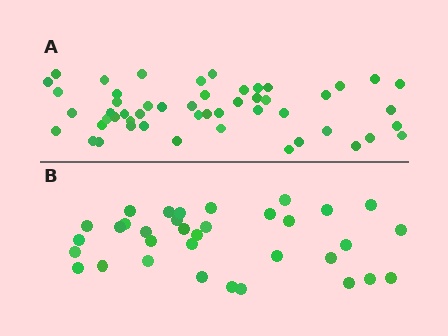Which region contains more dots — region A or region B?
Region A (the top region) has more dots.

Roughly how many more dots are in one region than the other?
Region A has approximately 15 more dots than region B.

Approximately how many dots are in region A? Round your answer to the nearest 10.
About 50 dots. (The exact count is 51, which rounds to 50.)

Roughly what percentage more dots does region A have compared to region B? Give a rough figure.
About 50% more.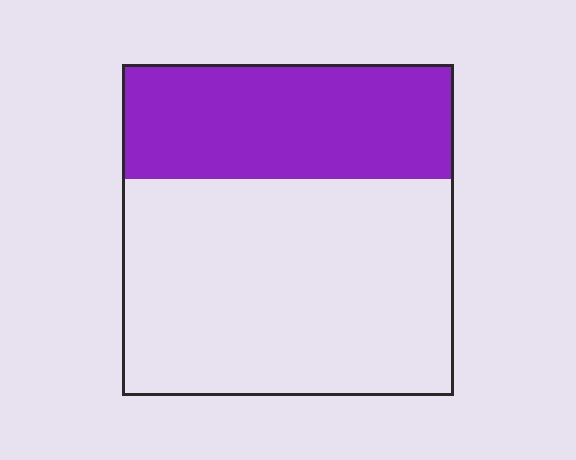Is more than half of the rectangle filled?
No.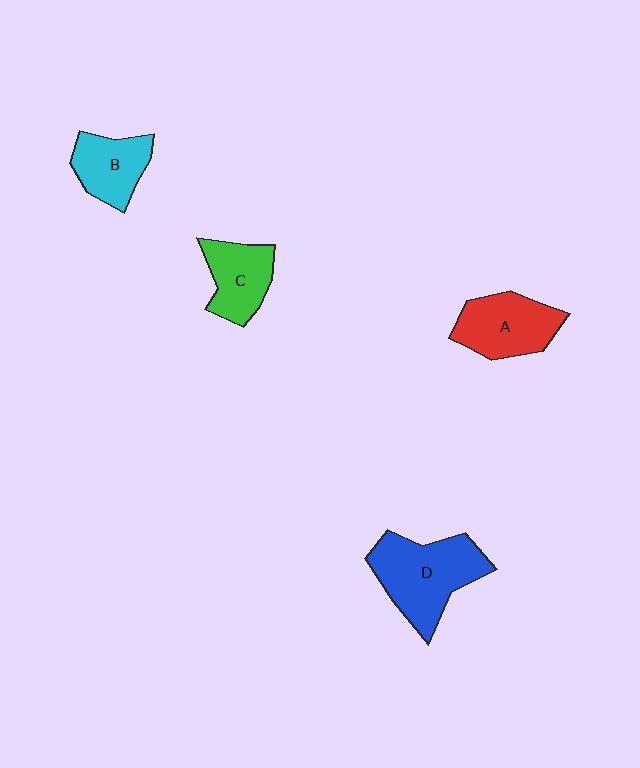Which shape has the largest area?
Shape D (blue).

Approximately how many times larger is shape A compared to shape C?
Approximately 1.2 times.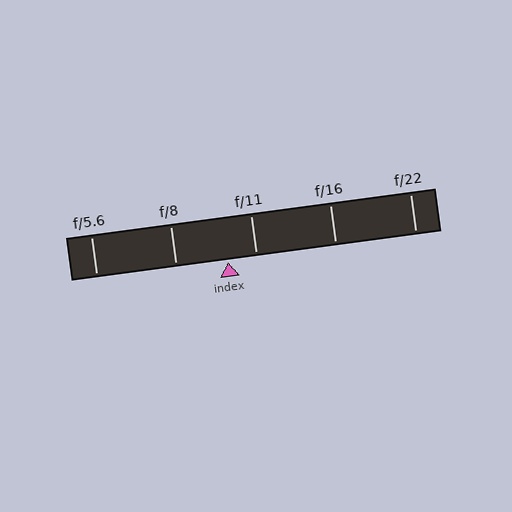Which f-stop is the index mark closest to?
The index mark is closest to f/11.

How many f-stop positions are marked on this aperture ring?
There are 5 f-stop positions marked.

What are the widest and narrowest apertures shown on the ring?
The widest aperture shown is f/5.6 and the narrowest is f/22.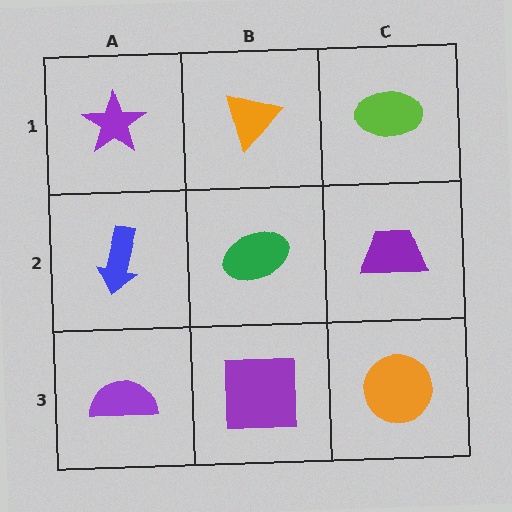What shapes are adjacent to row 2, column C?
A lime ellipse (row 1, column C), an orange circle (row 3, column C), a green ellipse (row 2, column B).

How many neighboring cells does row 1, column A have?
2.